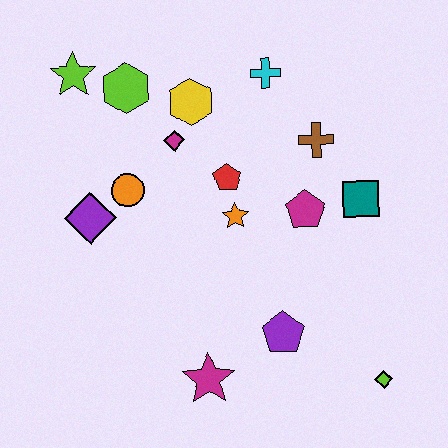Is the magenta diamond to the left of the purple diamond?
No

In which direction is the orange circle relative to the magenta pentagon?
The orange circle is to the left of the magenta pentagon.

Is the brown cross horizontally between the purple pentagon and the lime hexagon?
No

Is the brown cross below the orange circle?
No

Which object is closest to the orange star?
The red pentagon is closest to the orange star.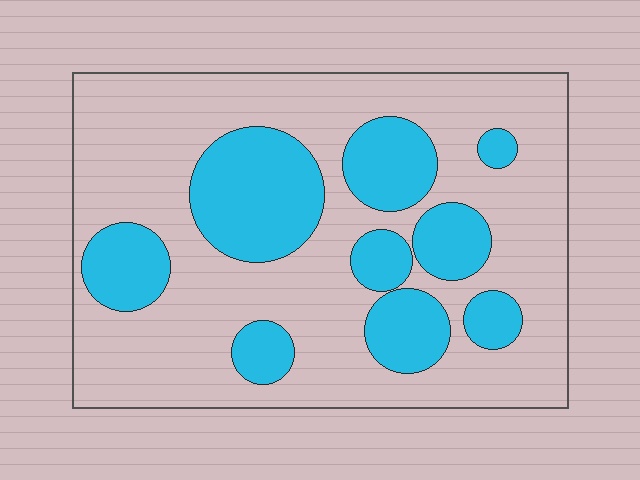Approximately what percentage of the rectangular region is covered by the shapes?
Approximately 30%.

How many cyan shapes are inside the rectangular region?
9.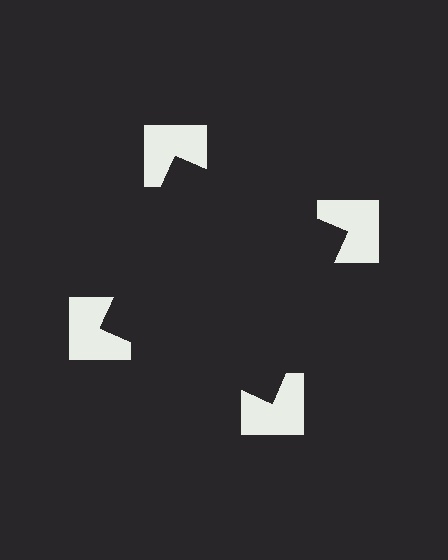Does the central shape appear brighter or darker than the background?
It typically appears slightly darker than the background, even though no actual brightness change is drawn.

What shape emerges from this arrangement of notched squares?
An illusory square — its edges are inferred from the aligned wedge cuts in the notched squares, not physically drawn.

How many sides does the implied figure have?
4 sides.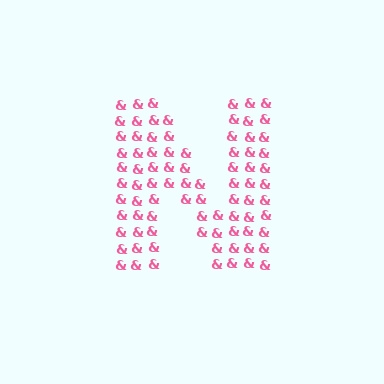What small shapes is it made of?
It is made of small ampersands.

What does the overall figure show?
The overall figure shows the letter N.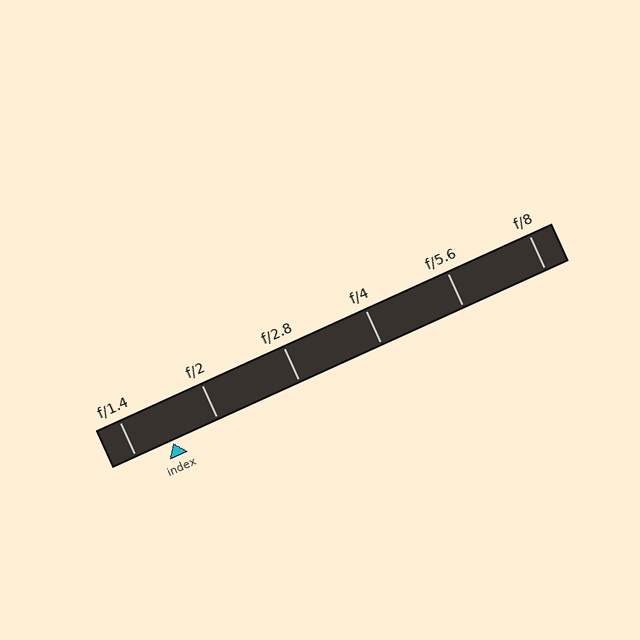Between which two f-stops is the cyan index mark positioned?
The index mark is between f/1.4 and f/2.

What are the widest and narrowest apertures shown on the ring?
The widest aperture shown is f/1.4 and the narrowest is f/8.